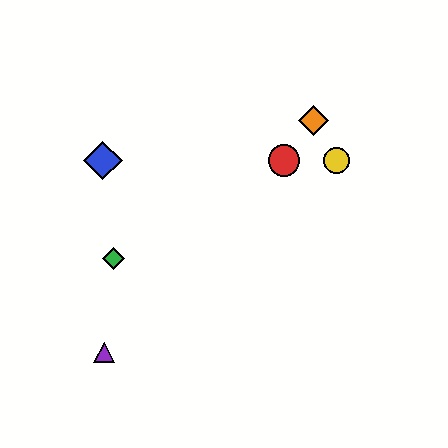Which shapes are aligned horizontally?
The red circle, the blue diamond, the yellow circle are aligned horizontally.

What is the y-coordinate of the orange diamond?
The orange diamond is at y≈120.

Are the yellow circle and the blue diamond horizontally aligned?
Yes, both are at y≈160.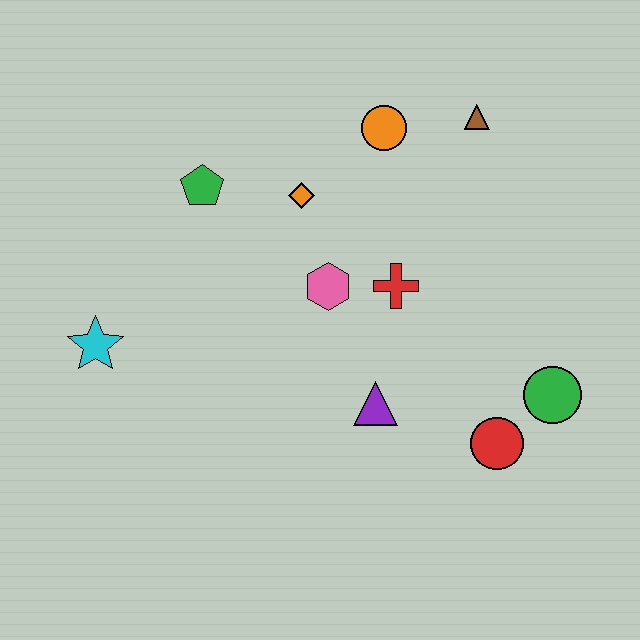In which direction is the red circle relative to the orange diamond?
The red circle is below the orange diamond.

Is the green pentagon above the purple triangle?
Yes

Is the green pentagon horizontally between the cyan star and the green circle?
Yes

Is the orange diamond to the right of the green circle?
No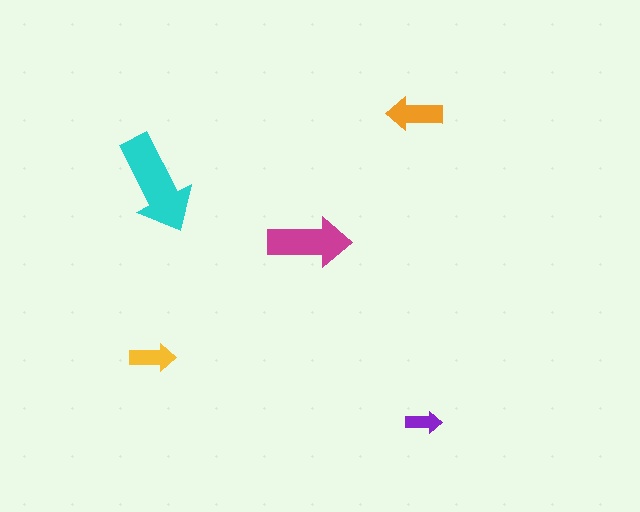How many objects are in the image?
There are 5 objects in the image.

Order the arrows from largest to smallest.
the cyan one, the magenta one, the orange one, the yellow one, the purple one.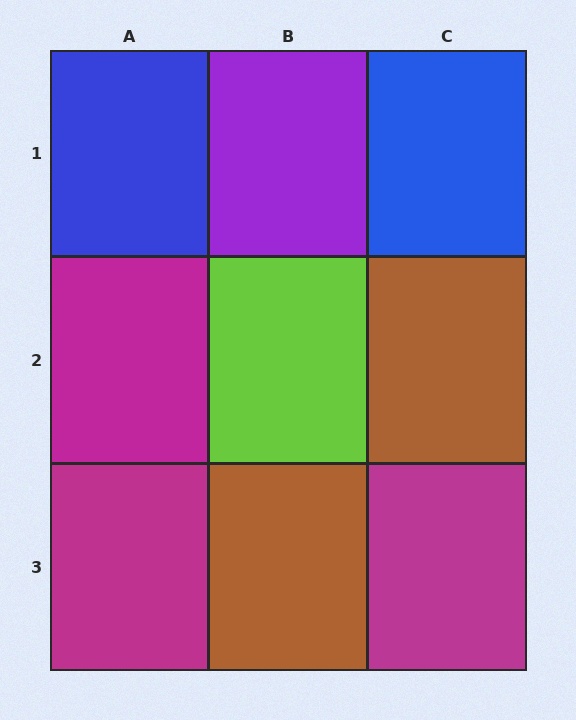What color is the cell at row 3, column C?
Magenta.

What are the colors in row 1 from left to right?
Blue, purple, blue.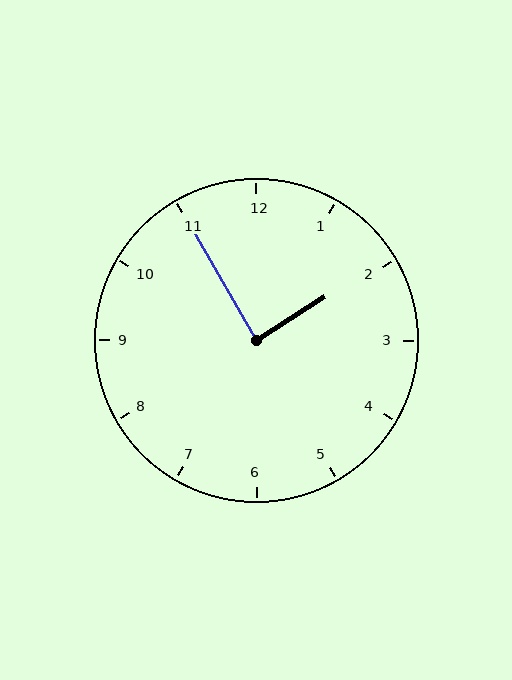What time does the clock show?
1:55.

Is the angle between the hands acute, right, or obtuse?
It is right.